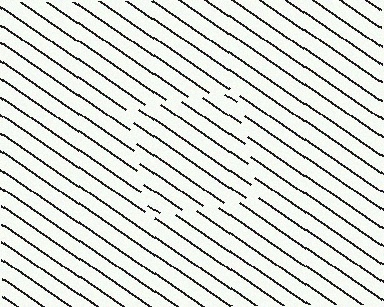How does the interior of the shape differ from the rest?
The interior of the shape contains the same grating, shifted by half a period — the contour is defined by the phase discontinuity where line-ends from the inner and outer gratings abut.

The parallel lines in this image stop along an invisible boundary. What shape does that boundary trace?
An illusory square. The interior of the shape contains the same grating, shifted by half a period — the contour is defined by the phase discontinuity where line-ends from the inner and outer gratings abut.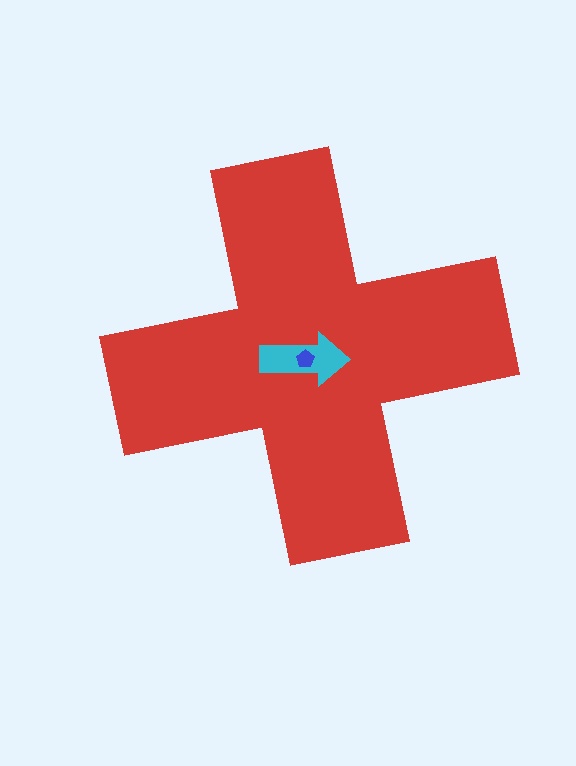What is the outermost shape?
The red cross.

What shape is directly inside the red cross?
The cyan arrow.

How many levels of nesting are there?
3.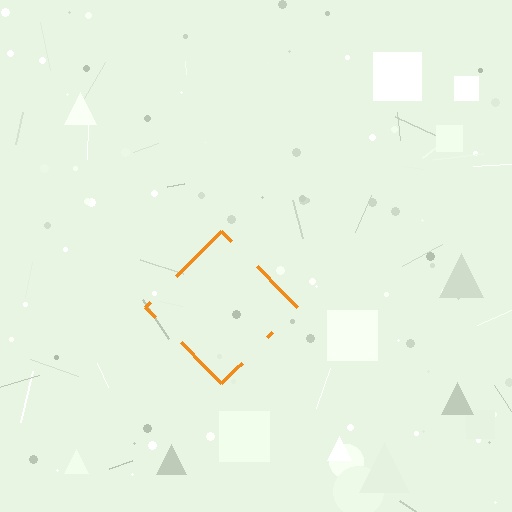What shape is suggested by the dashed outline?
The dashed outline suggests a diamond.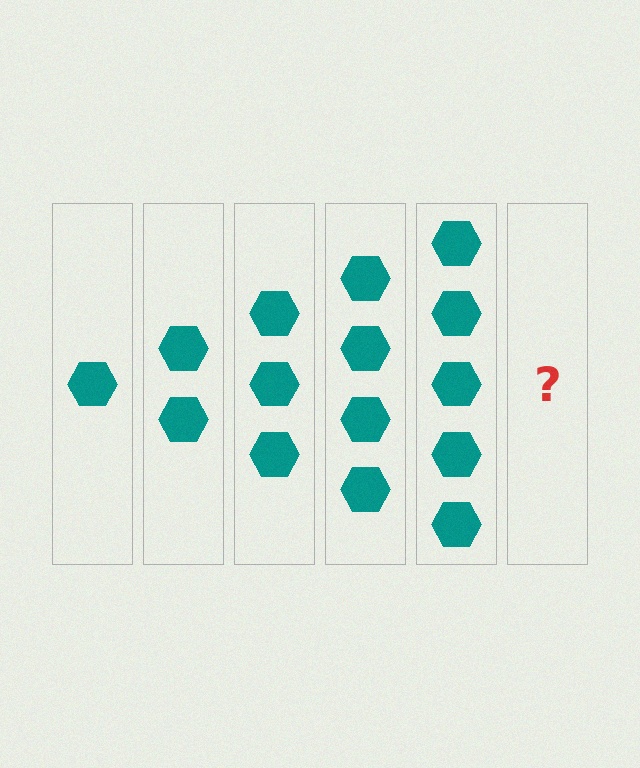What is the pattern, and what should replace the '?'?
The pattern is that each step adds one more hexagon. The '?' should be 6 hexagons.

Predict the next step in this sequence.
The next step is 6 hexagons.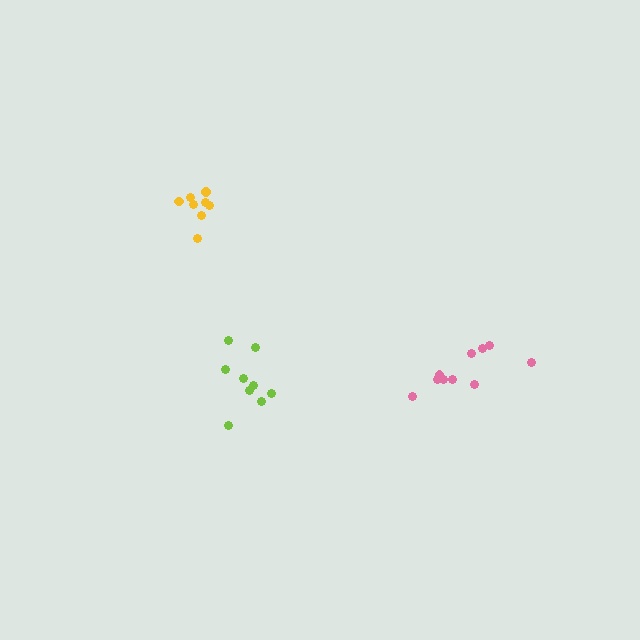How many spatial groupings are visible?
There are 3 spatial groupings.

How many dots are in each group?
Group 1: 10 dots, Group 2: 8 dots, Group 3: 9 dots (27 total).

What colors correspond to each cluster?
The clusters are colored: pink, yellow, lime.